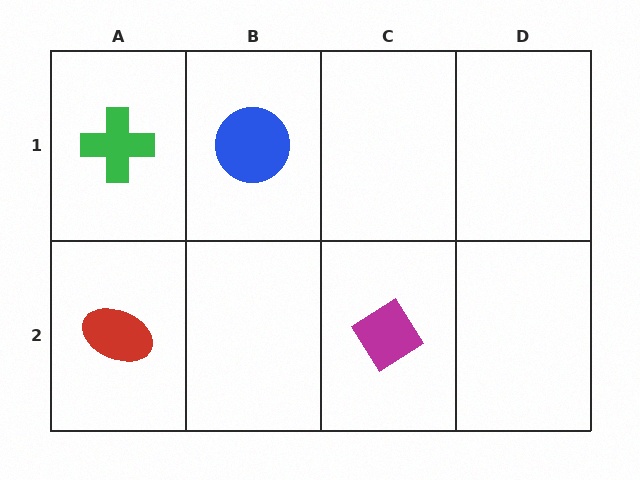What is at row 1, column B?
A blue circle.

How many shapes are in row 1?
2 shapes.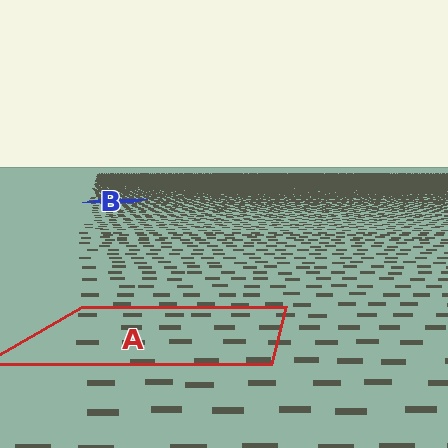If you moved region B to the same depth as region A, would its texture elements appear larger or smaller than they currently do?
They would appear larger. At a closer depth, the same texture elements are projected at a bigger on-screen size.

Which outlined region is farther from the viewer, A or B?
Region B is farther from the viewer — the texture elements inside it appear smaller and more densely packed.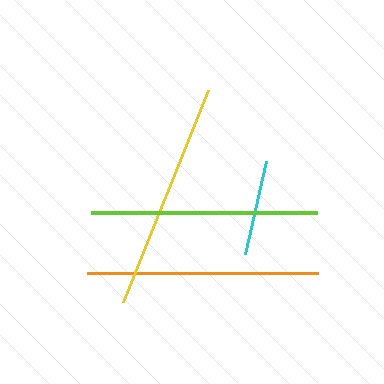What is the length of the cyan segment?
The cyan segment is approximately 95 pixels long.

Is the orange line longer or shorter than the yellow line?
The orange line is longer than the yellow line.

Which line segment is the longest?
The orange line is the longest at approximately 231 pixels.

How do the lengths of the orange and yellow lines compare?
The orange and yellow lines are approximately the same length.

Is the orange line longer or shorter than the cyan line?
The orange line is longer than the cyan line.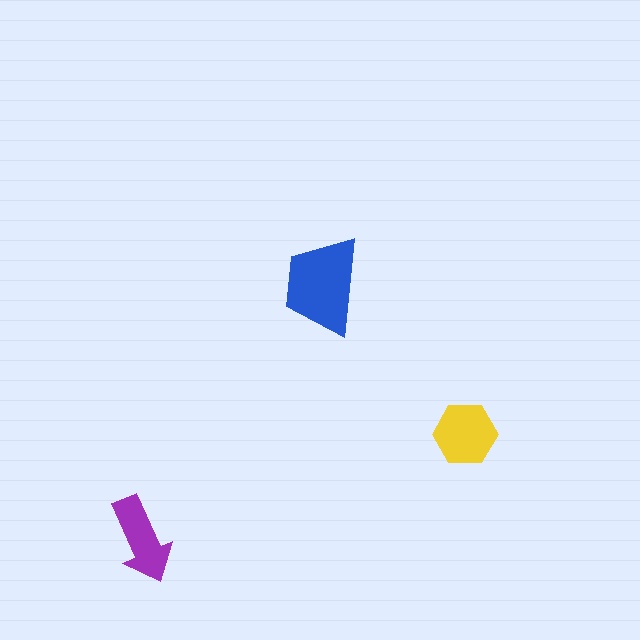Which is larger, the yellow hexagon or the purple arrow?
The yellow hexagon.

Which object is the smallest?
The purple arrow.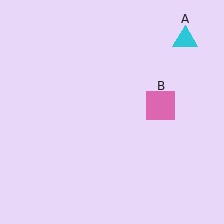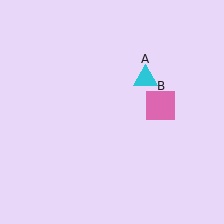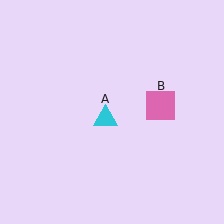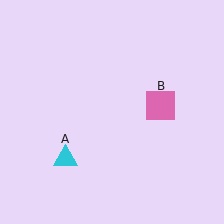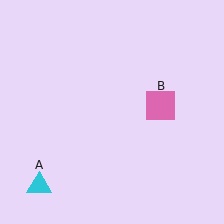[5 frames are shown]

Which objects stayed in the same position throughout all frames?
Pink square (object B) remained stationary.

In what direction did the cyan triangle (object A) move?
The cyan triangle (object A) moved down and to the left.